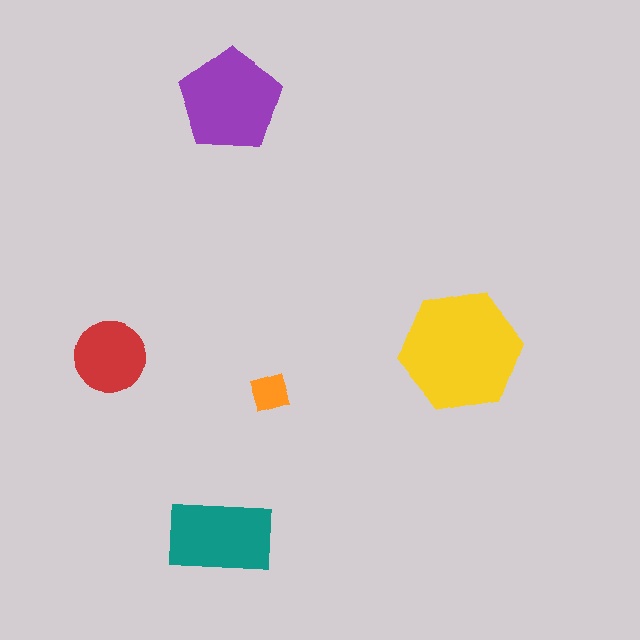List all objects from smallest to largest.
The orange diamond, the red circle, the teal rectangle, the purple pentagon, the yellow hexagon.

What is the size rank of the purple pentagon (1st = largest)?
2nd.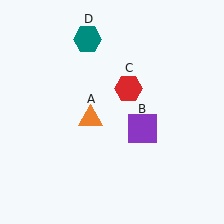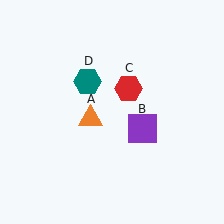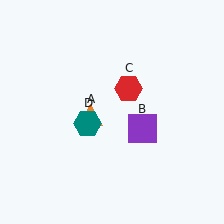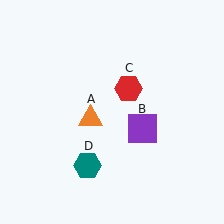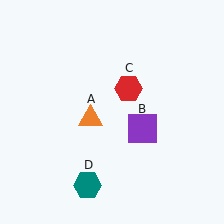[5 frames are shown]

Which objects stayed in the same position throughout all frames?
Orange triangle (object A) and purple square (object B) and red hexagon (object C) remained stationary.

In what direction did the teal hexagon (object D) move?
The teal hexagon (object D) moved down.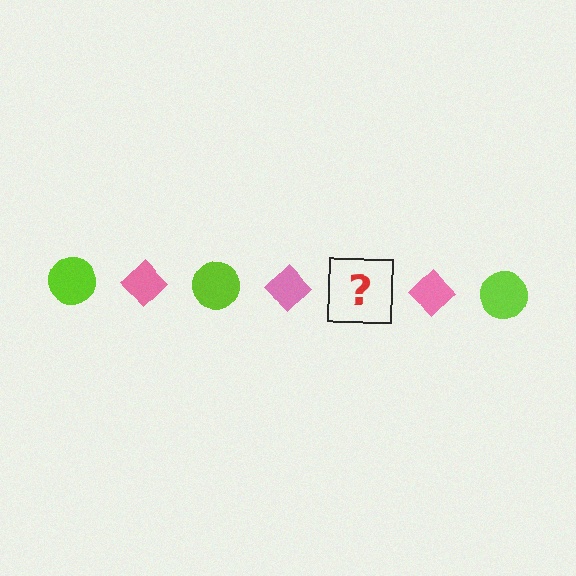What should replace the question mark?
The question mark should be replaced with a lime circle.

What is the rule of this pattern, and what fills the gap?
The rule is that the pattern alternates between lime circle and pink diamond. The gap should be filled with a lime circle.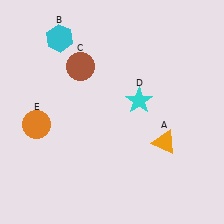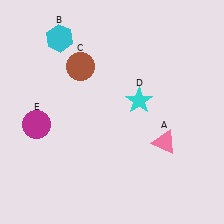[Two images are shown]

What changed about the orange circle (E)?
In Image 1, E is orange. In Image 2, it changed to magenta.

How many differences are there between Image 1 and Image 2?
There are 2 differences between the two images.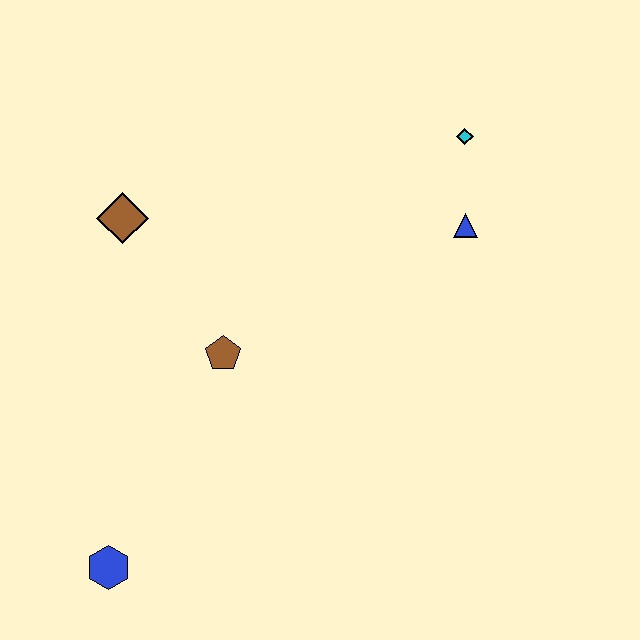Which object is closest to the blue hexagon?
The brown pentagon is closest to the blue hexagon.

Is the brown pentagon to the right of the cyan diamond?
No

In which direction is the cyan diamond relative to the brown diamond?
The cyan diamond is to the right of the brown diamond.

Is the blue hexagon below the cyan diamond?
Yes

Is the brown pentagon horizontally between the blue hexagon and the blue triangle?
Yes